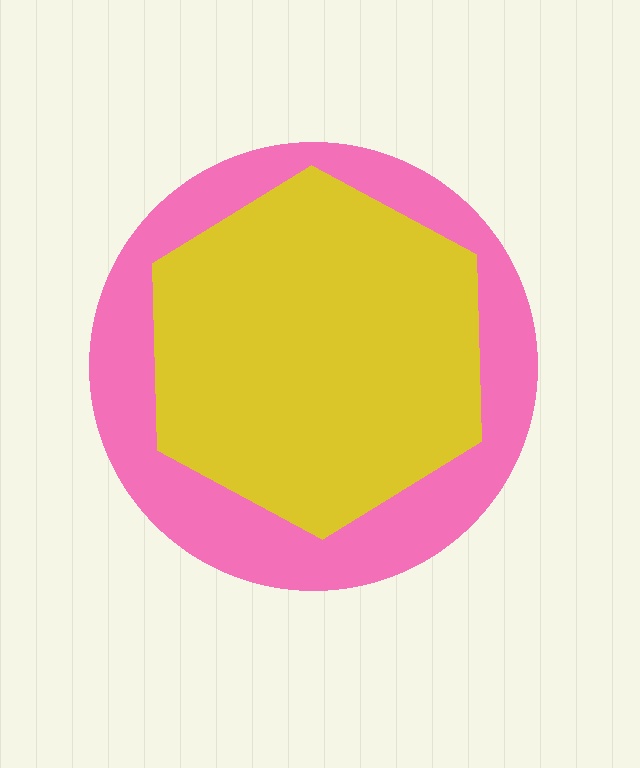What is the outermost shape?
The pink circle.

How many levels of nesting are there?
2.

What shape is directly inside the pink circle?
The yellow hexagon.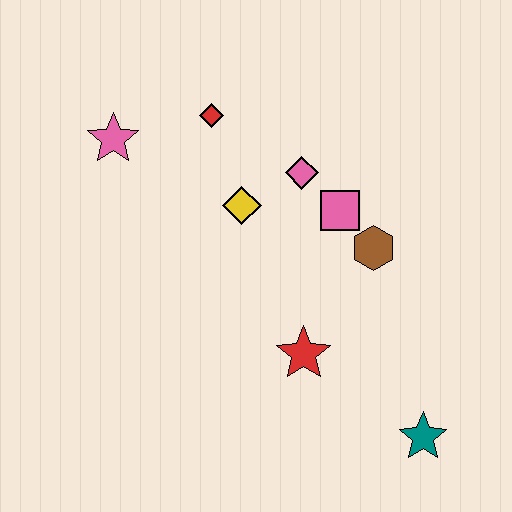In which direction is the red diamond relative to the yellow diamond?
The red diamond is above the yellow diamond.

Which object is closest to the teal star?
The red star is closest to the teal star.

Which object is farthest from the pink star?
The teal star is farthest from the pink star.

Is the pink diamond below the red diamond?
Yes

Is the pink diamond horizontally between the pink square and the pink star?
Yes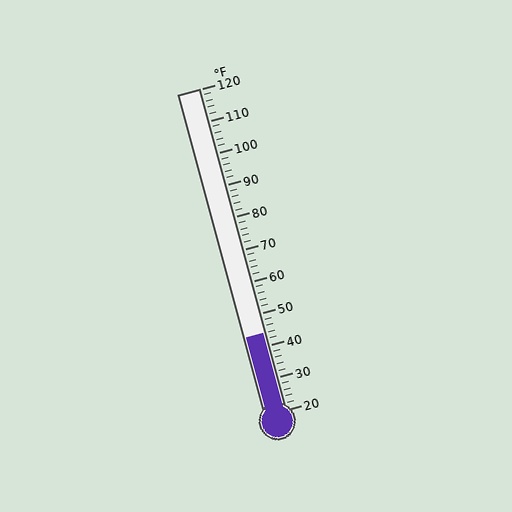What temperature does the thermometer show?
The thermometer shows approximately 44°F.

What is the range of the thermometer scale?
The thermometer scale ranges from 20°F to 120°F.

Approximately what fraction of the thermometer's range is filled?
The thermometer is filled to approximately 25% of its range.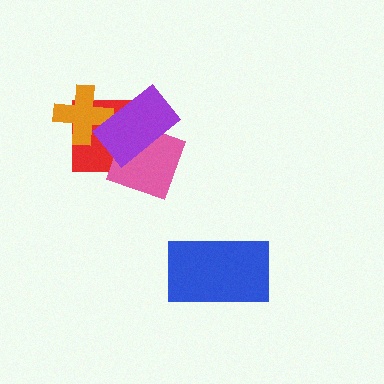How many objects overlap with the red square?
3 objects overlap with the red square.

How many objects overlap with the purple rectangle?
3 objects overlap with the purple rectangle.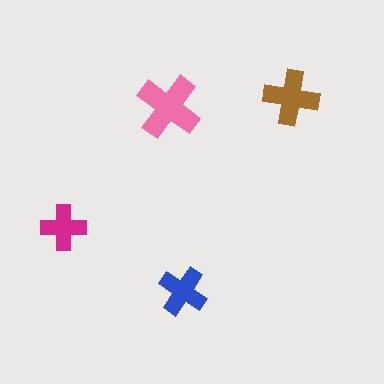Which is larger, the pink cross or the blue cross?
The pink one.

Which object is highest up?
The brown cross is topmost.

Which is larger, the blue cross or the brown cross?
The brown one.